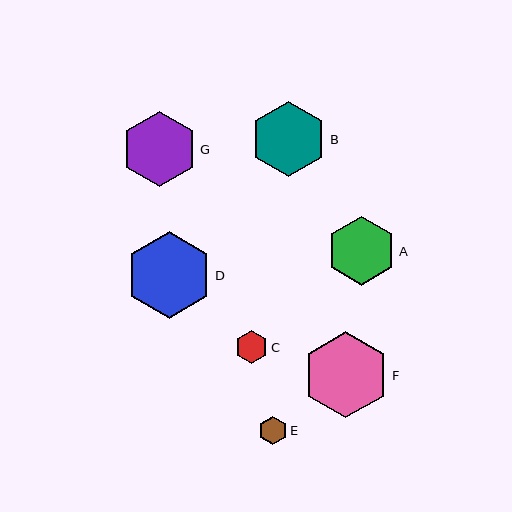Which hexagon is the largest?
Hexagon D is the largest with a size of approximately 86 pixels.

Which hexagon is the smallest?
Hexagon E is the smallest with a size of approximately 28 pixels.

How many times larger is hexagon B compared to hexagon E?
Hexagon B is approximately 2.7 times the size of hexagon E.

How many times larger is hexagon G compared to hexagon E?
Hexagon G is approximately 2.7 times the size of hexagon E.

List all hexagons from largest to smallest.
From largest to smallest: D, F, B, G, A, C, E.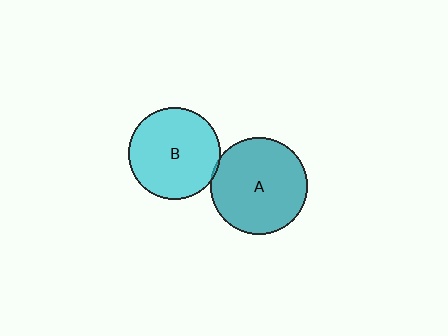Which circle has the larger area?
Circle A (teal).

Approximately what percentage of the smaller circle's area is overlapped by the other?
Approximately 5%.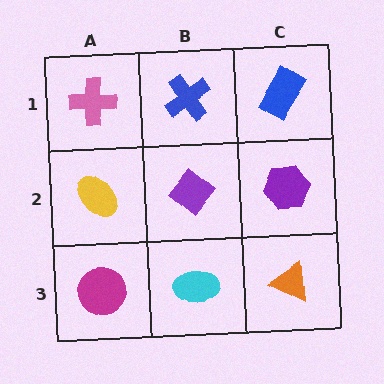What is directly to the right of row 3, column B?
An orange triangle.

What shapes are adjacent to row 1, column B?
A purple diamond (row 2, column B), a pink cross (row 1, column A), a blue rectangle (row 1, column C).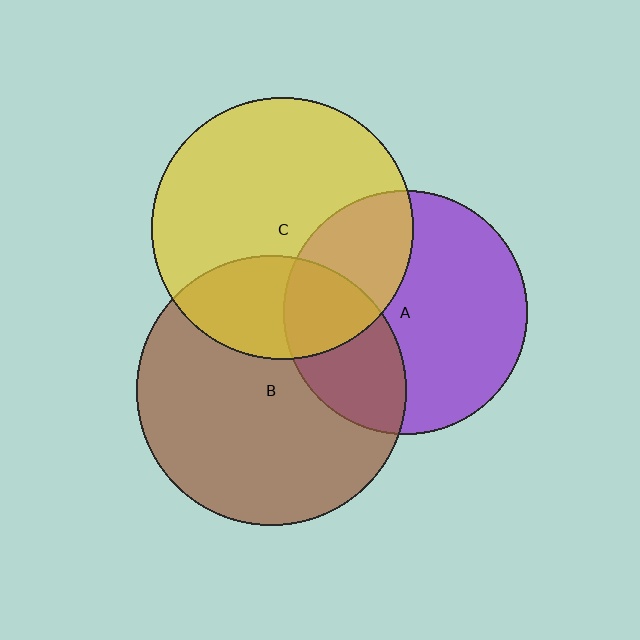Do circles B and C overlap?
Yes.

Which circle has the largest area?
Circle B (brown).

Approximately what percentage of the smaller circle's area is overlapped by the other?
Approximately 30%.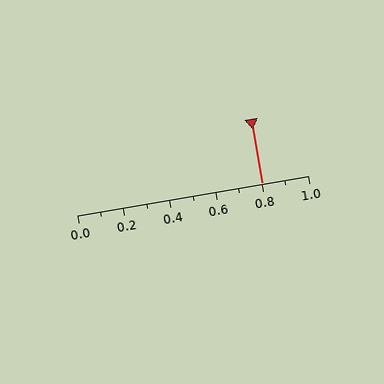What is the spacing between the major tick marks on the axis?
The major ticks are spaced 0.2 apart.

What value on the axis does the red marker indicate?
The marker indicates approximately 0.8.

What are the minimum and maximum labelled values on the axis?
The axis runs from 0.0 to 1.0.